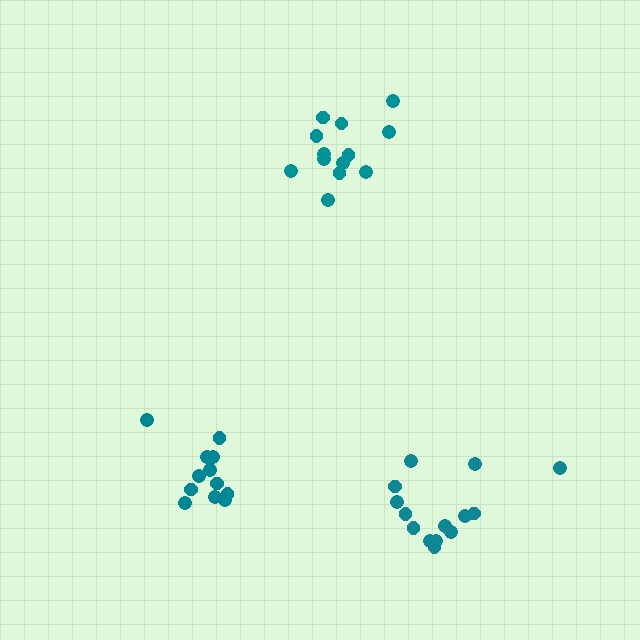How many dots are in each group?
Group 1: 14 dots, Group 2: 12 dots, Group 3: 13 dots (39 total).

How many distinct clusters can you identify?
There are 3 distinct clusters.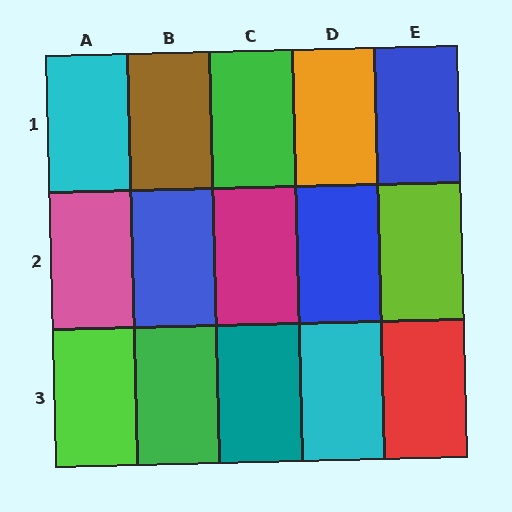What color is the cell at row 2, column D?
Blue.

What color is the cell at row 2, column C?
Magenta.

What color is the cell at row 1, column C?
Green.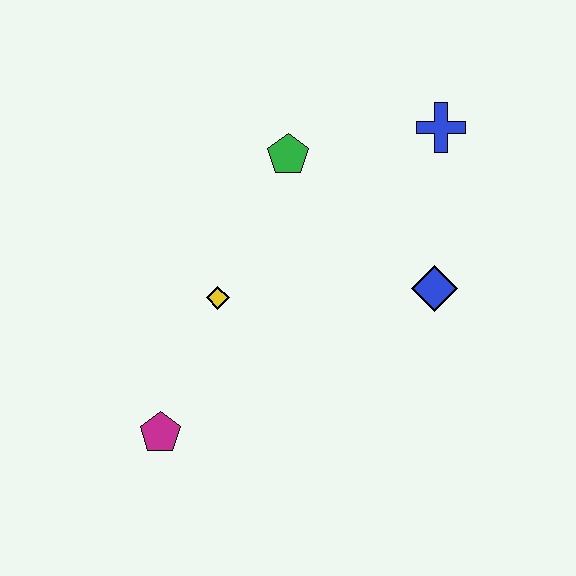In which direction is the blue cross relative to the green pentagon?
The blue cross is to the right of the green pentagon.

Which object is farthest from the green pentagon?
The magenta pentagon is farthest from the green pentagon.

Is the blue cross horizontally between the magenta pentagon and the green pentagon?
No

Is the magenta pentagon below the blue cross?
Yes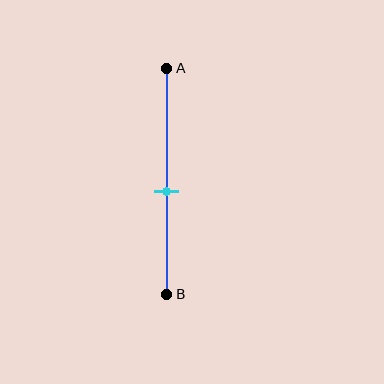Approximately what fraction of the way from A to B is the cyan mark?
The cyan mark is approximately 55% of the way from A to B.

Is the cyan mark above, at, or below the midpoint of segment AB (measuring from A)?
The cyan mark is below the midpoint of segment AB.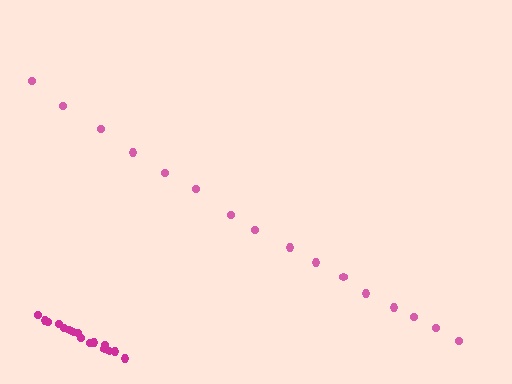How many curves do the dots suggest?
There are 2 distinct paths.